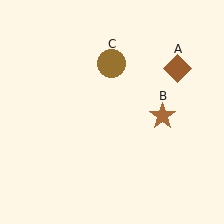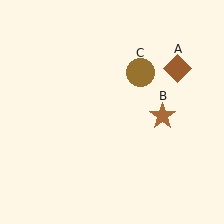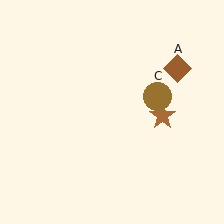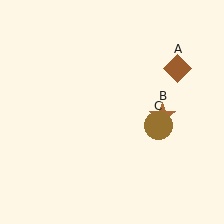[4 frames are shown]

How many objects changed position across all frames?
1 object changed position: brown circle (object C).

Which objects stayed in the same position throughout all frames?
Brown diamond (object A) and brown star (object B) remained stationary.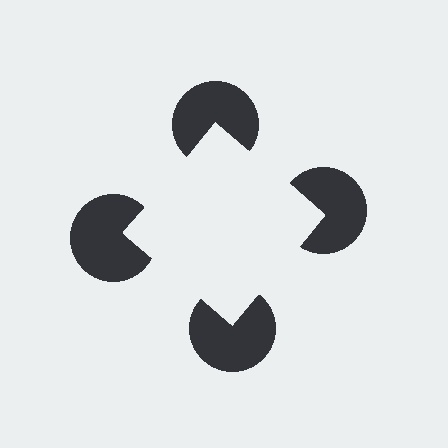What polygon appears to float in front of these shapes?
An illusory square — its edges are inferred from the aligned wedge cuts in the pac-man discs, not physically drawn.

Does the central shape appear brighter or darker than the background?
It typically appears slightly brighter than the background, even though no actual brightness change is drawn.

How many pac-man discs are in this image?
There are 4 — one at each vertex of the illusory square.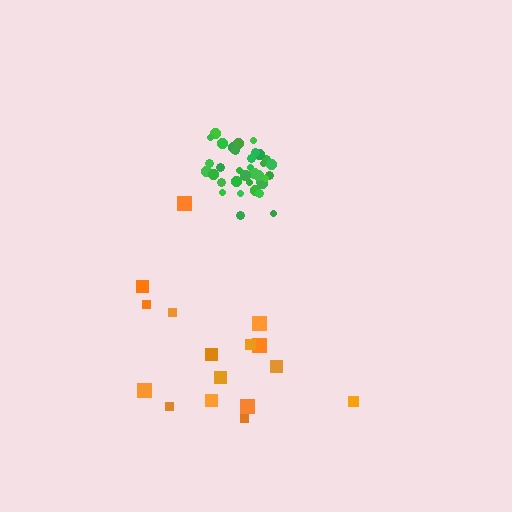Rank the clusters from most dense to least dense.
green, orange.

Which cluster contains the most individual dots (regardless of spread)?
Green (35).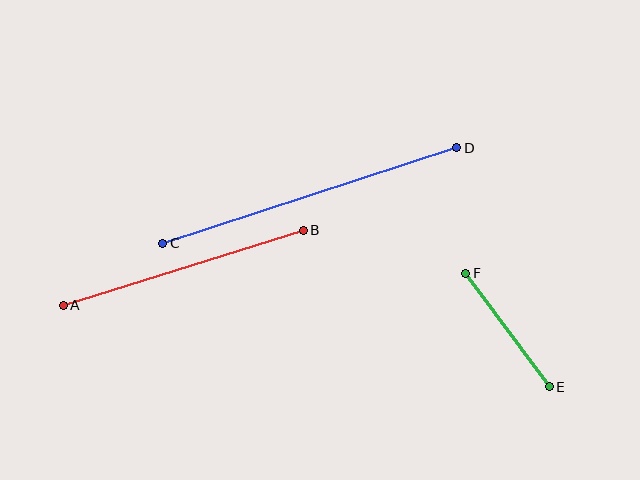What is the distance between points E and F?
The distance is approximately 141 pixels.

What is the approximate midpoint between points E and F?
The midpoint is at approximately (508, 330) pixels.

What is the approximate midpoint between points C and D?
The midpoint is at approximately (310, 195) pixels.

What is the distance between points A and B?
The distance is approximately 251 pixels.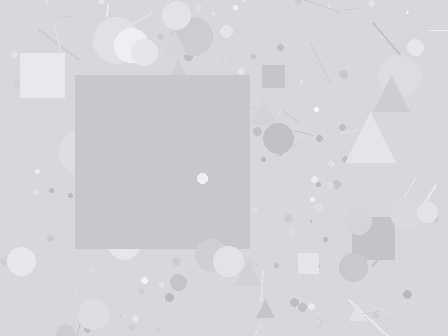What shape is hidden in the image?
A square is hidden in the image.